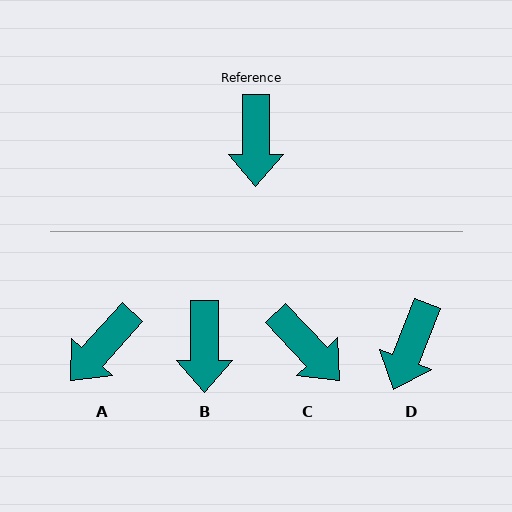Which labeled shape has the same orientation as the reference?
B.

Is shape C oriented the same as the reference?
No, it is off by about 44 degrees.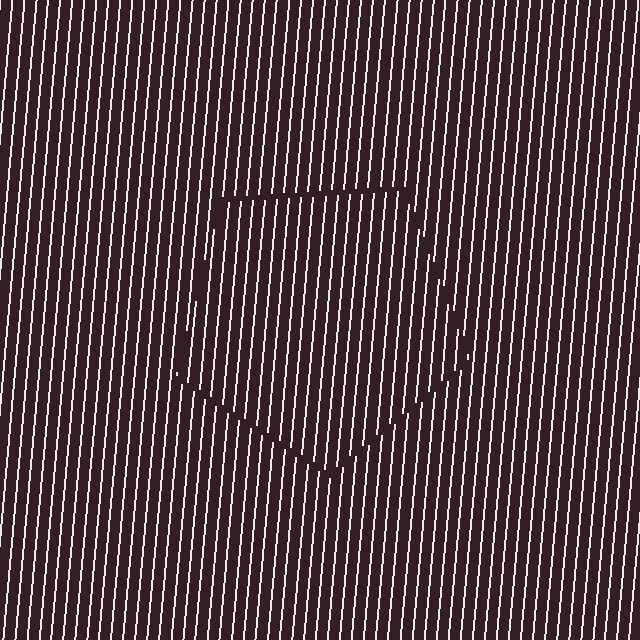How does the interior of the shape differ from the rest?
The interior of the shape contains the same grating, shifted by half a period — the contour is defined by the phase discontinuity where line-ends from the inner and outer gratings abut.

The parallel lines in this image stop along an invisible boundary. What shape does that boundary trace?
An illusory pentagon. The interior of the shape contains the same grating, shifted by half a period — the contour is defined by the phase discontinuity where line-ends from the inner and outer gratings abut.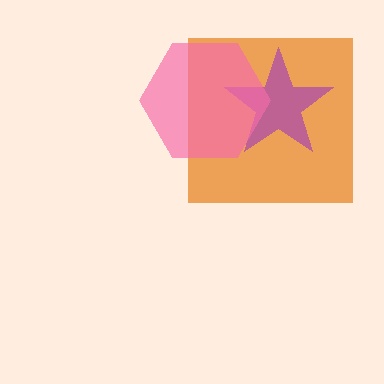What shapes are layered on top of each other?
The layered shapes are: an orange square, a purple star, a pink hexagon.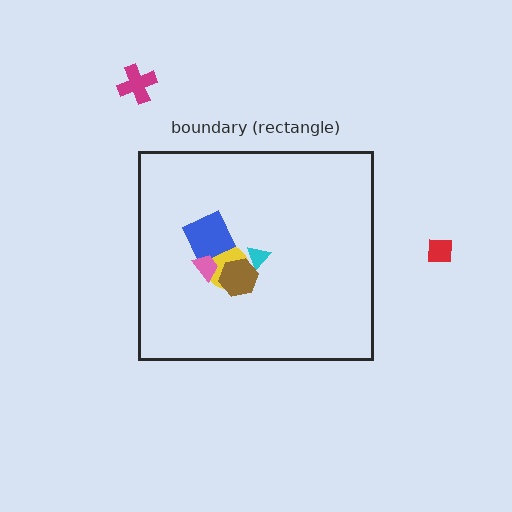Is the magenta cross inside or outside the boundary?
Outside.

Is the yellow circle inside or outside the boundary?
Inside.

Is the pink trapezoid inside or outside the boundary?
Inside.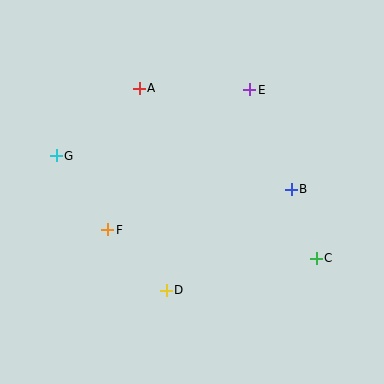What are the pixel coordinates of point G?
Point G is at (56, 156).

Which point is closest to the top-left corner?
Point A is closest to the top-left corner.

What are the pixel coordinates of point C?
Point C is at (316, 258).